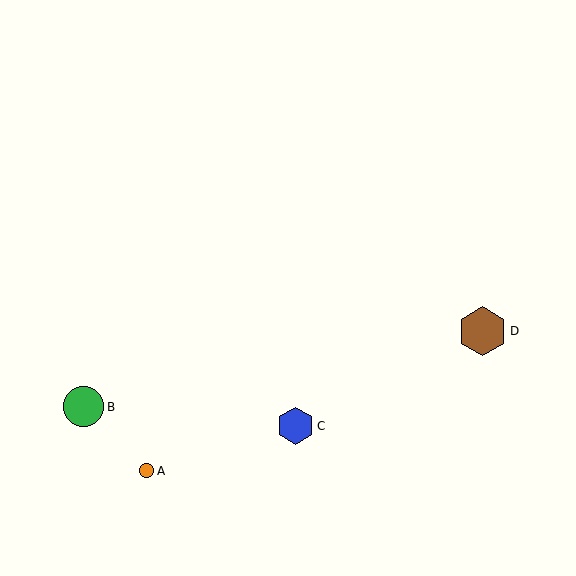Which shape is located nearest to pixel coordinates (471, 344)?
The brown hexagon (labeled D) at (483, 331) is nearest to that location.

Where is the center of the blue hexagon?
The center of the blue hexagon is at (295, 426).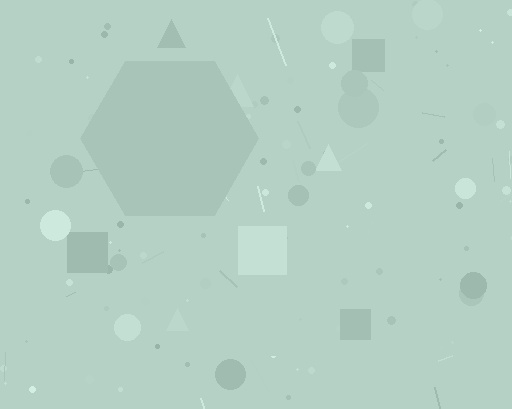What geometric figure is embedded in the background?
A hexagon is embedded in the background.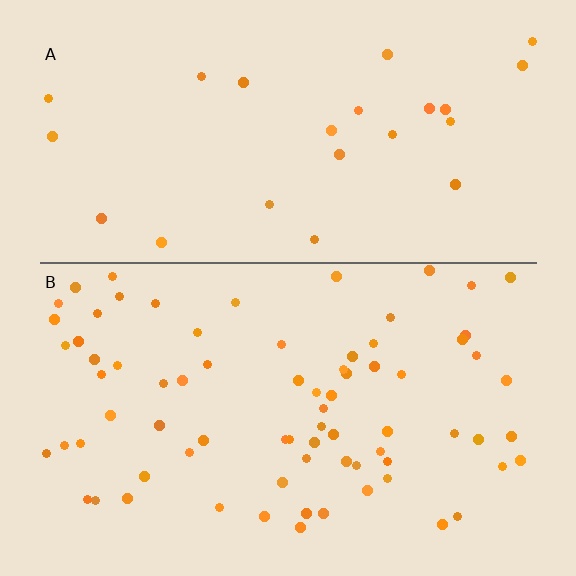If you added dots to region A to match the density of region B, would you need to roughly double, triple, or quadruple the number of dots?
Approximately triple.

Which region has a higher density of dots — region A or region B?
B (the bottom).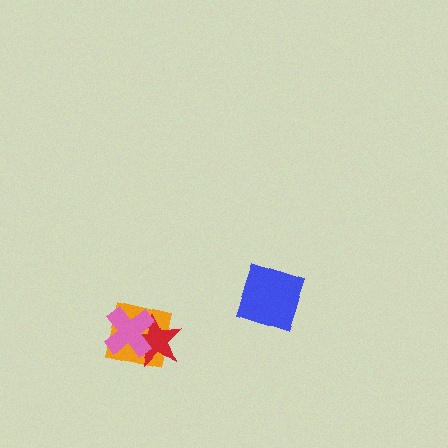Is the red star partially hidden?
Yes, it is partially covered by another shape.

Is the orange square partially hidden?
Yes, it is partially covered by another shape.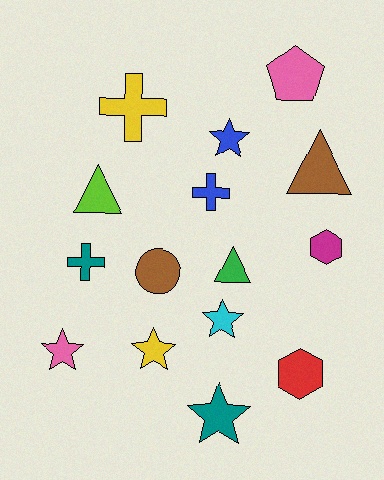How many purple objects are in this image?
There are no purple objects.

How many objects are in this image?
There are 15 objects.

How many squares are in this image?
There are no squares.